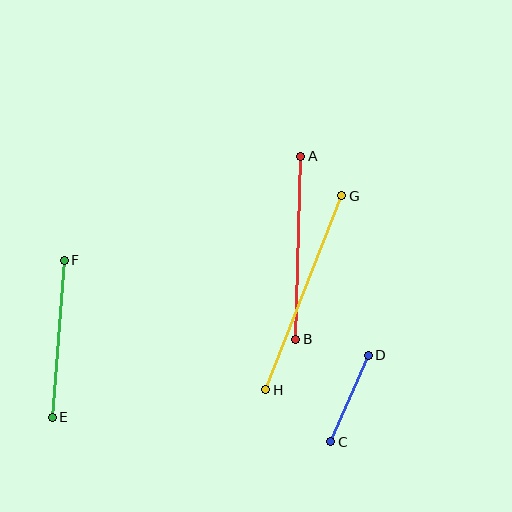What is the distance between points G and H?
The distance is approximately 209 pixels.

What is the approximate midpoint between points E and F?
The midpoint is at approximately (58, 339) pixels.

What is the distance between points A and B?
The distance is approximately 183 pixels.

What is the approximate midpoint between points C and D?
The midpoint is at approximately (350, 399) pixels.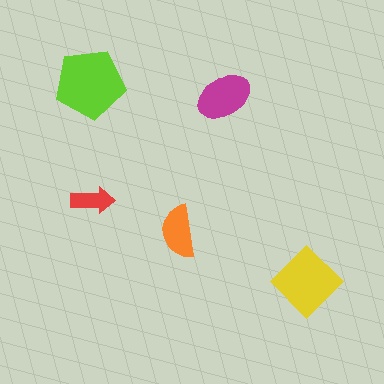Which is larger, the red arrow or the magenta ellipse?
The magenta ellipse.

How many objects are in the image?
There are 5 objects in the image.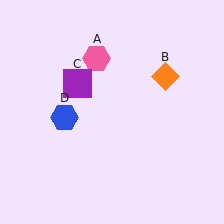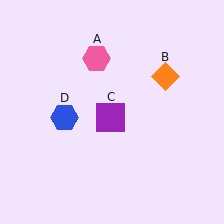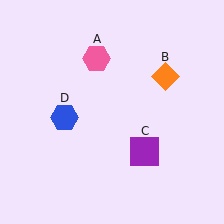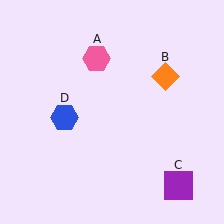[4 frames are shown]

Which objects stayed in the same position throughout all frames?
Pink hexagon (object A) and orange diamond (object B) and blue hexagon (object D) remained stationary.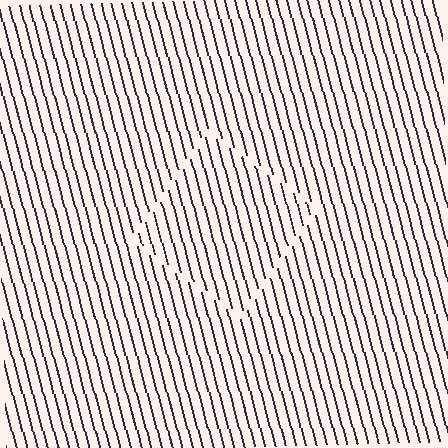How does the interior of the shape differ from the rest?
The interior of the shape contains the same grating, shifted by half a period — the contour is defined by the phase discontinuity where line-ends from the inner and outer gratings abut.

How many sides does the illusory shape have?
4 sides — the line-ends trace a square.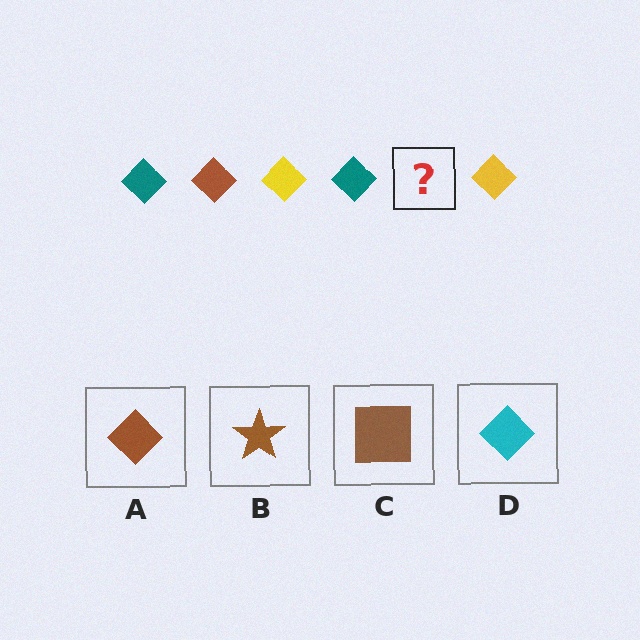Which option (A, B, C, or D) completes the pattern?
A.